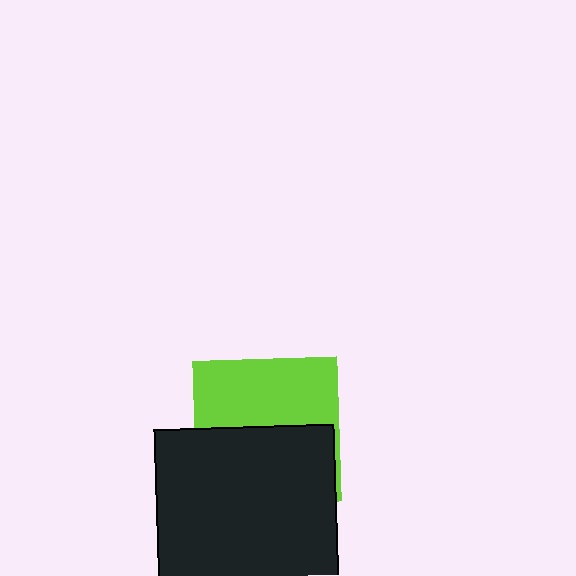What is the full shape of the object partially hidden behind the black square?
The partially hidden object is a lime square.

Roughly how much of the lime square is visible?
About half of it is visible (roughly 49%).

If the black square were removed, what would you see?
You would see the complete lime square.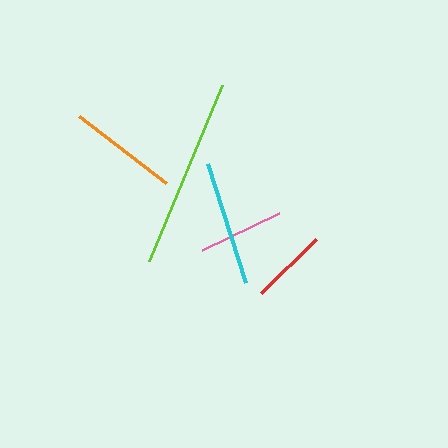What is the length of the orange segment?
The orange segment is approximately 110 pixels long.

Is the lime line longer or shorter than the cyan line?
The lime line is longer than the cyan line.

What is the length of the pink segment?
The pink segment is approximately 86 pixels long.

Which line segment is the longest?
The lime line is the longest at approximately 191 pixels.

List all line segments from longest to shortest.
From longest to shortest: lime, cyan, orange, pink, red.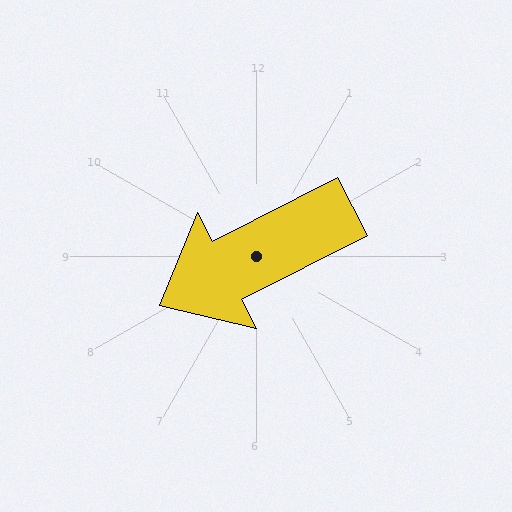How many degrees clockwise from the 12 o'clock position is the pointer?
Approximately 243 degrees.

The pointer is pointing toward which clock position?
Roughly 8 o'clock.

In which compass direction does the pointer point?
Southwest.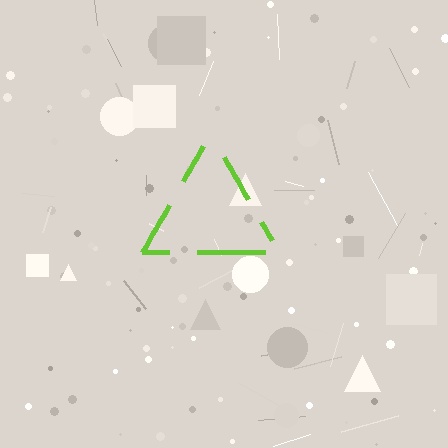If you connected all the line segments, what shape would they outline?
They would outline a triangle.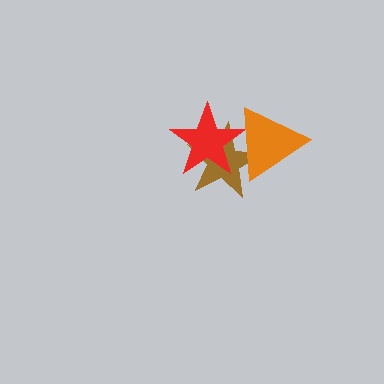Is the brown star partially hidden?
Yes, it is partially covered by another shape.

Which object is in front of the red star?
The orange triangle is in front of the red star.